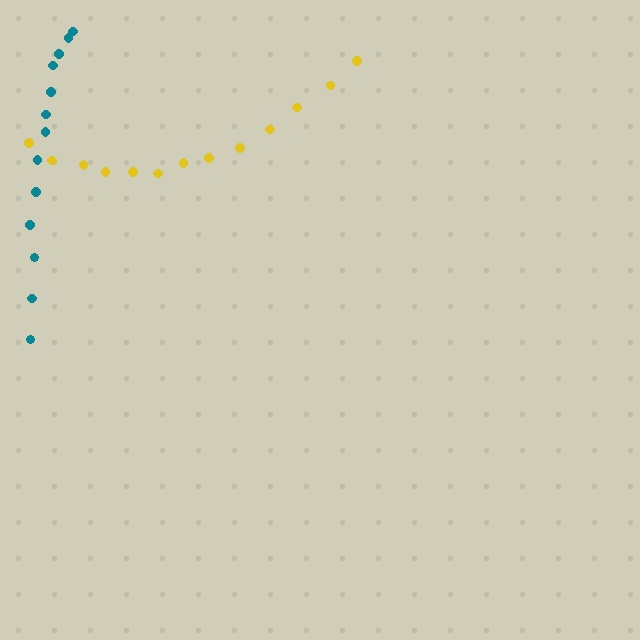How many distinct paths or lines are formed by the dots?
There are 2 distinct paths.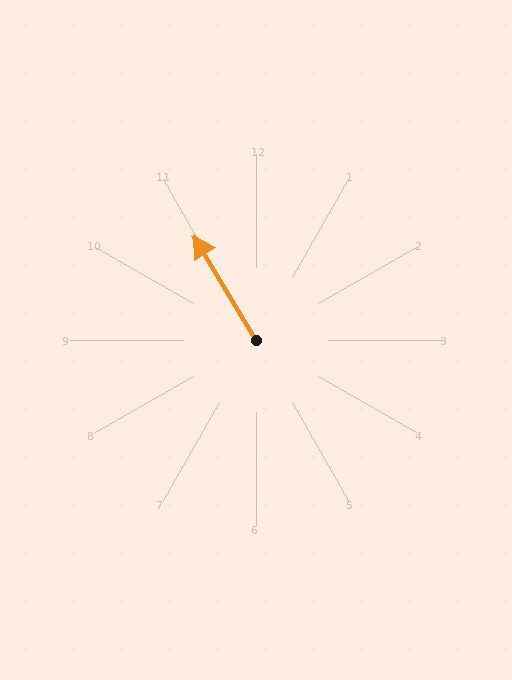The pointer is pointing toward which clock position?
Roughly 11 o'clock.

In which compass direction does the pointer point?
Northwest.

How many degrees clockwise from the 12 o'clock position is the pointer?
Approximately 329 degrees.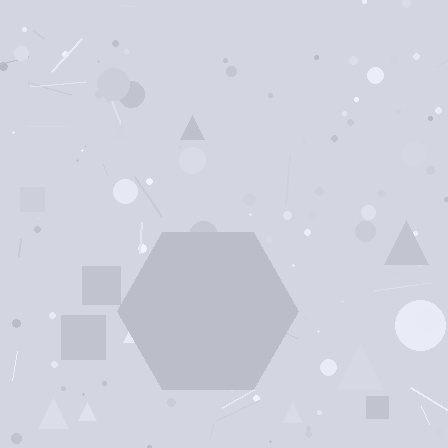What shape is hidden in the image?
A hexagon is hidden in the image.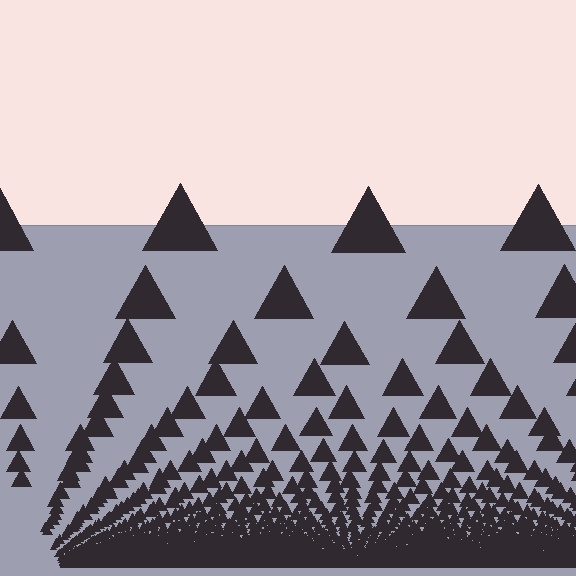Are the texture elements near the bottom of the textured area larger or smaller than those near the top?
Smaller. The gradient is inverted — elements near the bottom are smaller and denser.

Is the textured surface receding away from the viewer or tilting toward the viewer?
The surface appears to tilt toward the viewer. Texture elements get larger and sparser toward the top.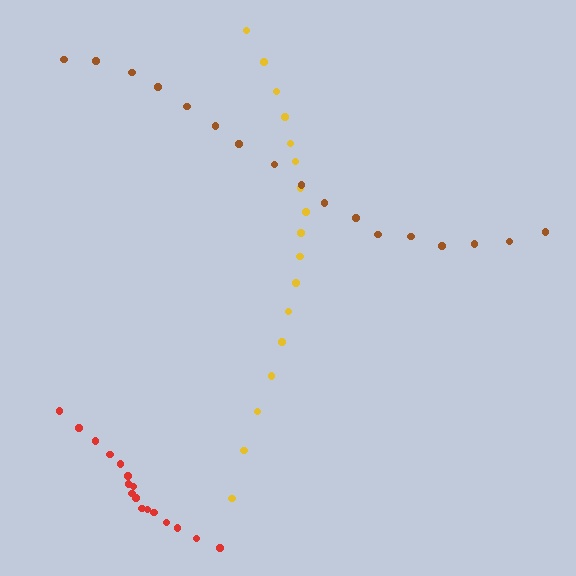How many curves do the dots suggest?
There are 3 distinct paths.